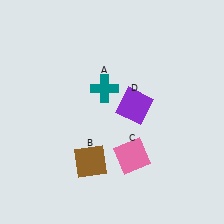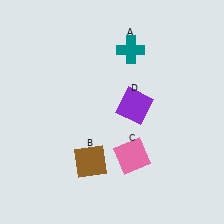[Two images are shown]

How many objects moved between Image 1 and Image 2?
1 object moved between the two images.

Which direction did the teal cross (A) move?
The teal cross (A) moved up.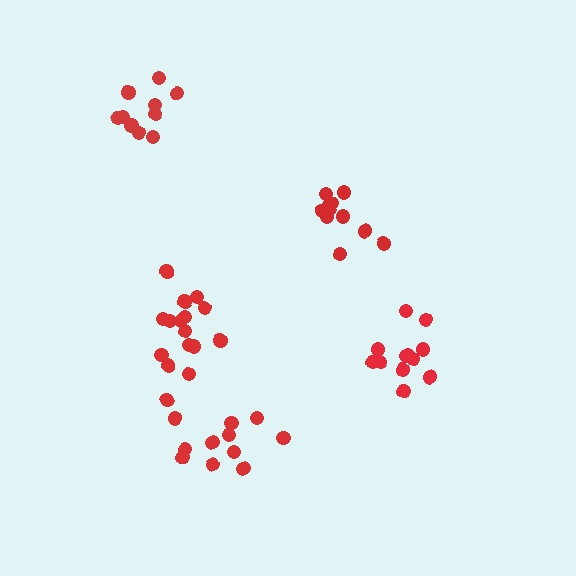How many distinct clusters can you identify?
There are 5 distinct clusters.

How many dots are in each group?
Group 1: 12 dots, Group 2: 12 dots, Group 3: 10 dots, Group 4: 11 dots, Group 5: 15 dots (60 total).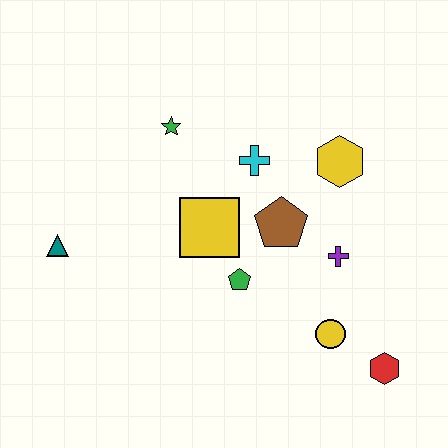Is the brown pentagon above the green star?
No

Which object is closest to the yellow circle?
The red hexagon is closest to the yellow circle.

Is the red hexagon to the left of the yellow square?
No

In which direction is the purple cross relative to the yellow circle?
The purple cross is above the yellow circle.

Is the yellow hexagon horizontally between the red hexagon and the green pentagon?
Yes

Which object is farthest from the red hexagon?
The teal triangle is farthest from the red hexagon.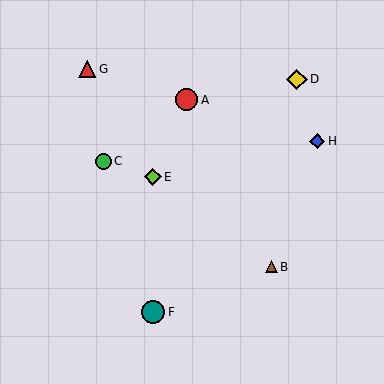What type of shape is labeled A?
Shape A is a red circle.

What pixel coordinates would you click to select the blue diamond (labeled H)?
Click at (317, 141) to select the blue diamond H.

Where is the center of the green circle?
The center of the green circle is at (103, 161).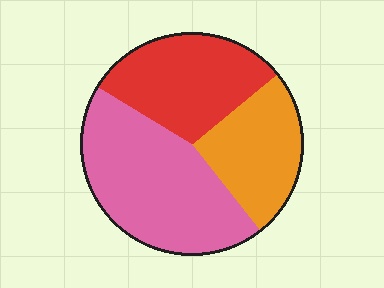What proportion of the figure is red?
Red takes up between a sixth and a third of the figure.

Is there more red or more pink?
Pink.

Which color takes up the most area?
Pink, at roughly 45%.